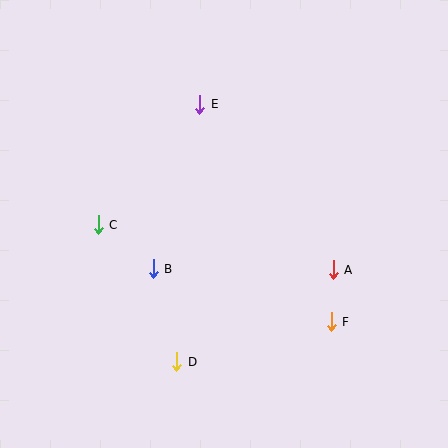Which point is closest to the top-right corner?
Point E is closest to the top-right corner.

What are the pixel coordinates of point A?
Point A is at (333, 270).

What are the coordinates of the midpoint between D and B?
The midpoint between D and B is at (165, 315).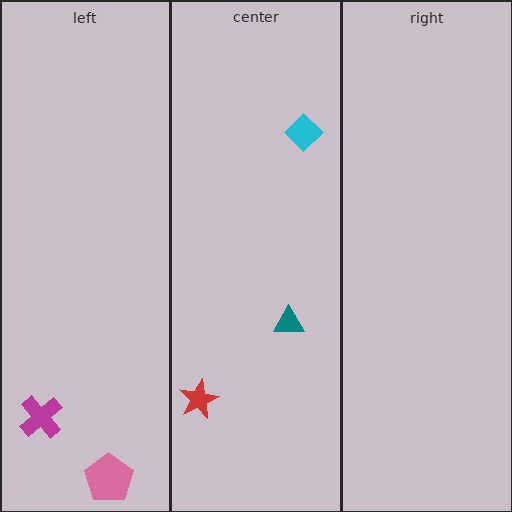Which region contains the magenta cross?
The left region.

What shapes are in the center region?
The teal triangle, the red star, the cyan diamond.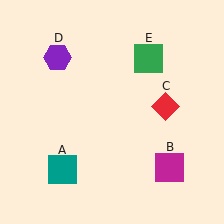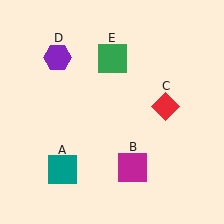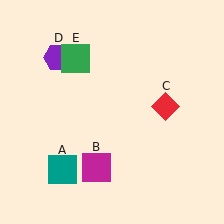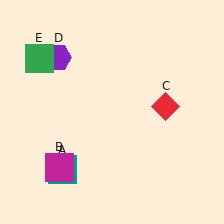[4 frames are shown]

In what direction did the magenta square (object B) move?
The magenta square (object B) moved left.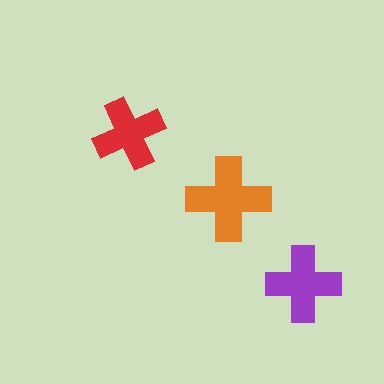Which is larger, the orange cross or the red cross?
The orange one.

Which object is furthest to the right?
The purple cross is rightmost.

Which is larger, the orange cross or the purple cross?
The orange one.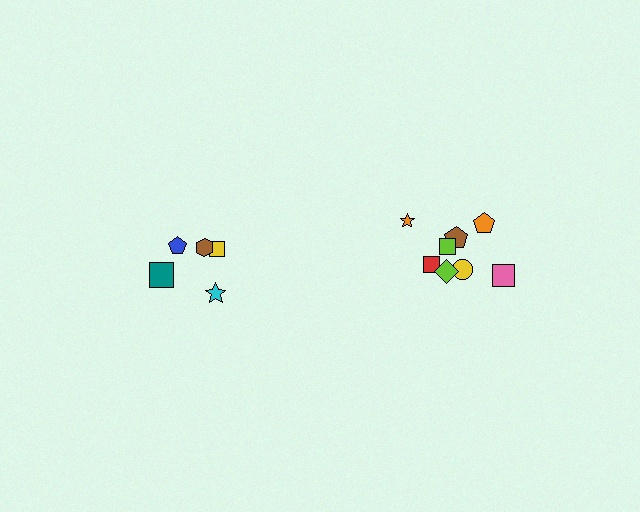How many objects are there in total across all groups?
There are 13 objects.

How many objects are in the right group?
There are 8 objects.